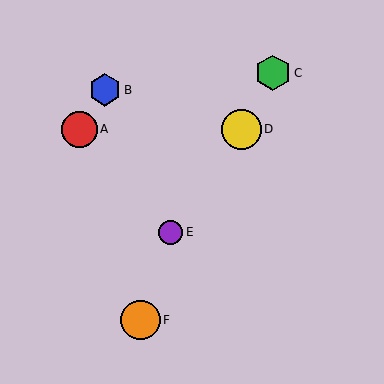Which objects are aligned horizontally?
Objects A, D are aligned horizontally.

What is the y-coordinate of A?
Object A is at y≈129.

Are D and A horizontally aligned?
Yes, both are at y≈129.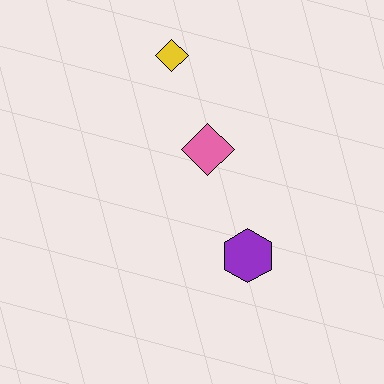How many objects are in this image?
There are 3 objects.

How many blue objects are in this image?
There are no blue objects.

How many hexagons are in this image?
There is 1 hexagon.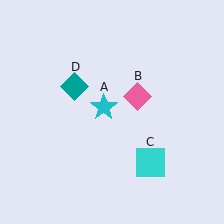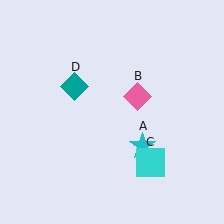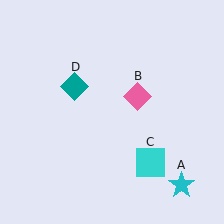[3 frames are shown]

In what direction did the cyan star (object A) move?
The cyan star (object A) moved down and to the right.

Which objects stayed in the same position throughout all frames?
Pink diamond (object B) and cyan square (object C) and teal diamond (object D) remained stationary.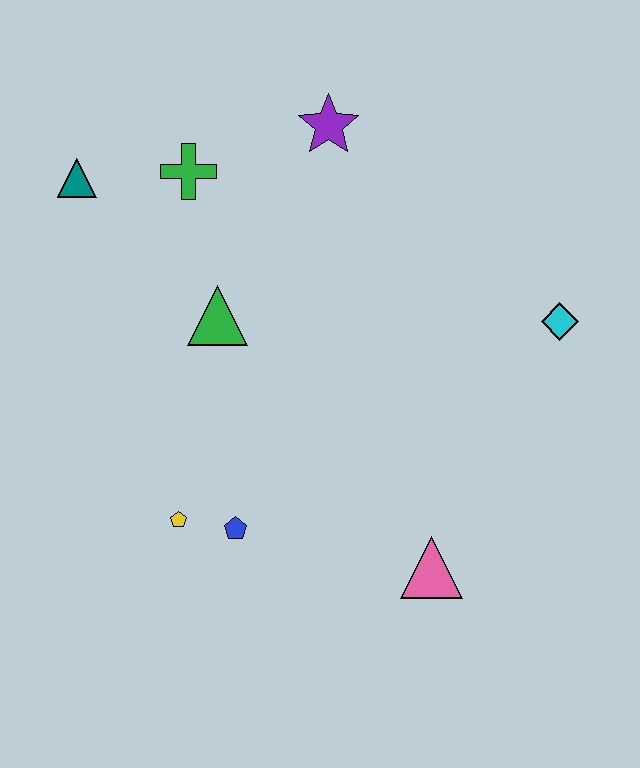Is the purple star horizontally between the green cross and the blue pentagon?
No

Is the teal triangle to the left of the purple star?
Yes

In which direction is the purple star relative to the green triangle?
The purple star is above the green triangle.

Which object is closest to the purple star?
The green cross is closest to the purple star.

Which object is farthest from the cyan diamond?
The teal triangle is farthest from the cyan diamond.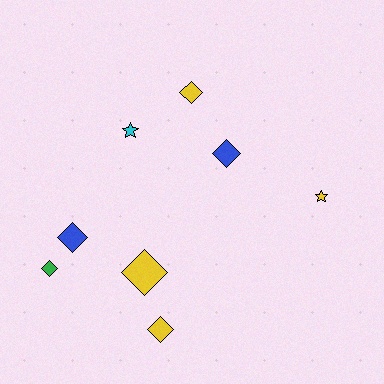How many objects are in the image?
There are 8 objects.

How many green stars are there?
There are no green stars.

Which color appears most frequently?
Yellow, with 4 objects.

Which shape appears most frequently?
Diamond, with 6 objects.